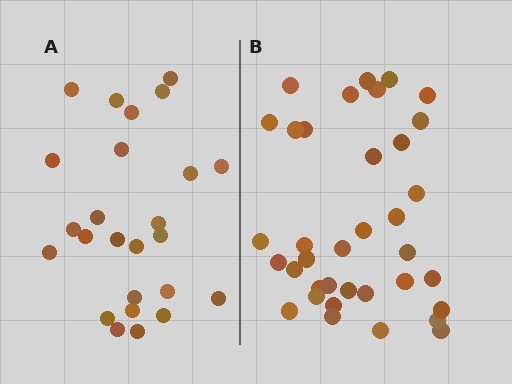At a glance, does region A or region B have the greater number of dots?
Region B (the right region) has more dots.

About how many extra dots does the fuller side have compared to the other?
Region B has roughly 12 or so more dots than region A.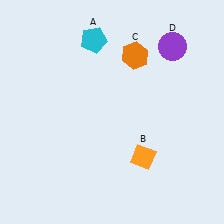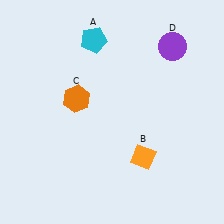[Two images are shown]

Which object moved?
The orange hexagon (C) moved left.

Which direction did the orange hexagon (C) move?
The orange hexagon (C) moved left.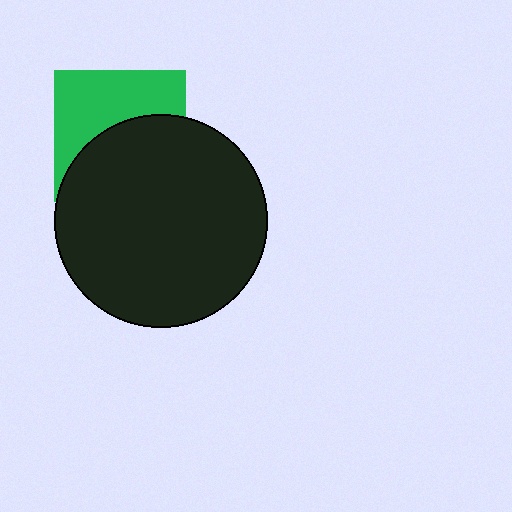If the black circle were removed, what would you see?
You would see the complete green square.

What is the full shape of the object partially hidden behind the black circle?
The partially hidden object is a green square.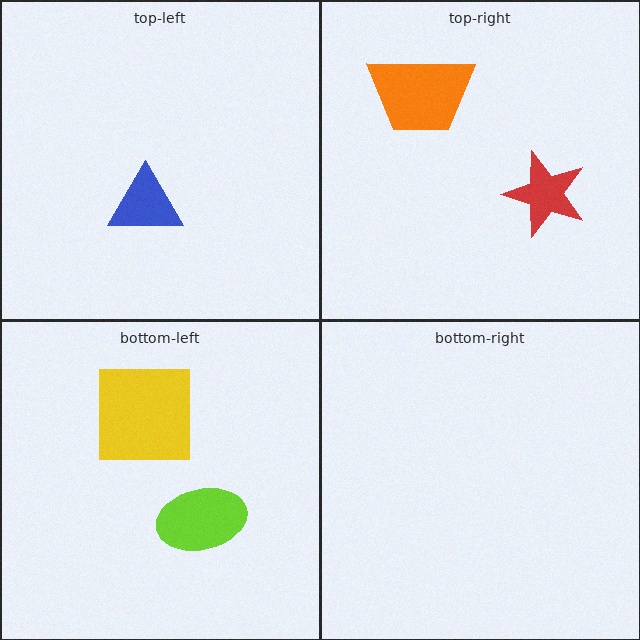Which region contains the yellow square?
The bottom-left region.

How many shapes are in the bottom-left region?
2.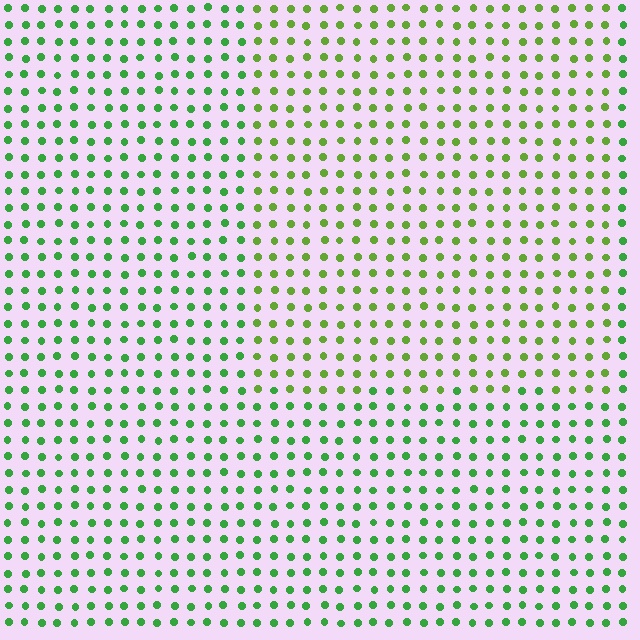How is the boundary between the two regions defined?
The boundary is defined purely by a slight shift in hue (about 29 degrees). Spacing, size, and orientation are identical on both sides.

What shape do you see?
I see a rectangle.